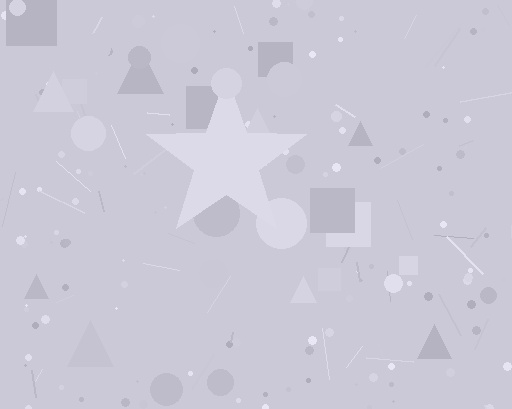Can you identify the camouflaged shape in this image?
The camouflaged shape is a star.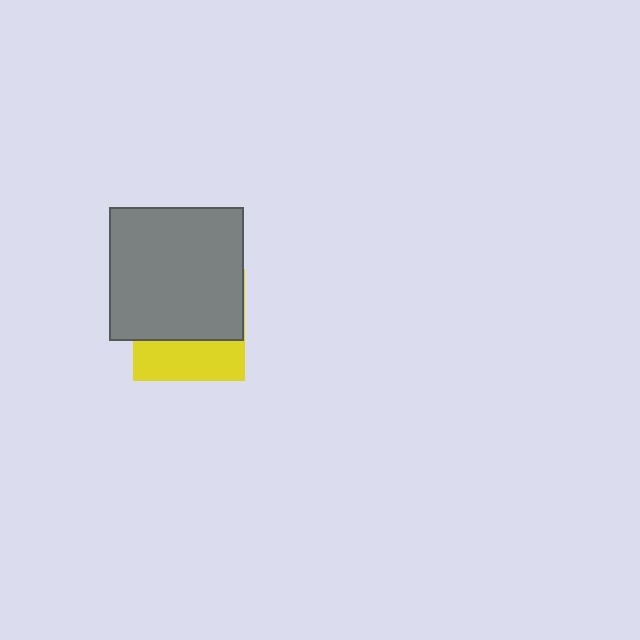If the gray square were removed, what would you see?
You would see the complete yellow square.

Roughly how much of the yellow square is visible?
A small part of it is visible (roughly 37%).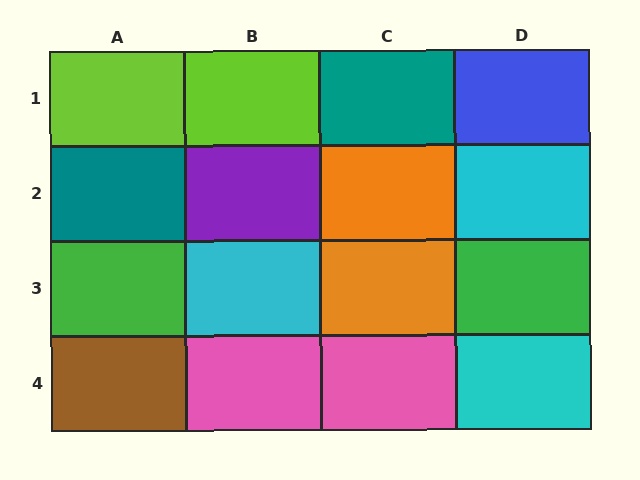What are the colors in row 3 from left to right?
Green, cyan, orange, green.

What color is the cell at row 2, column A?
Teal.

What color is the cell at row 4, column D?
Cyan.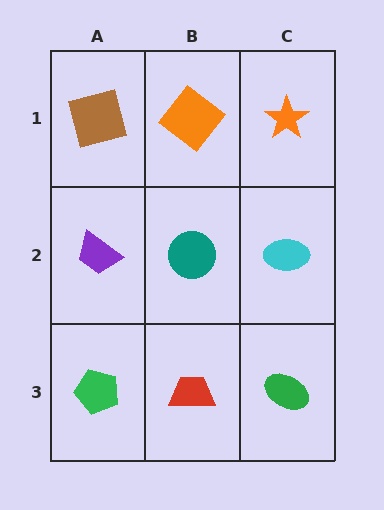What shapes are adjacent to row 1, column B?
A teal circle (row 2, column B), a brown square (row 1, column A), an orange star (row 1, column C).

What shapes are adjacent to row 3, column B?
A teal circle (row 2, column B), a green pentagon (row 3, column A), a green ellipse (row 3, column C).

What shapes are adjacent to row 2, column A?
A brown square (row 1, column A), a green pentagon (row 3, column A), a teal circle (row 2, column B).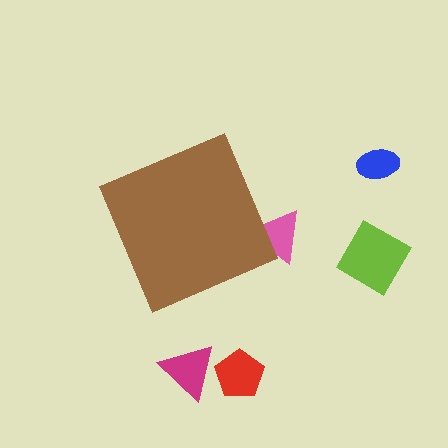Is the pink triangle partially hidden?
Yes, the pink triangle is partially hidden behind the brown diamond.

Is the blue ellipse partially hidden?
No, the blue ellipse is fully visible.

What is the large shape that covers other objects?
A brown diamond.